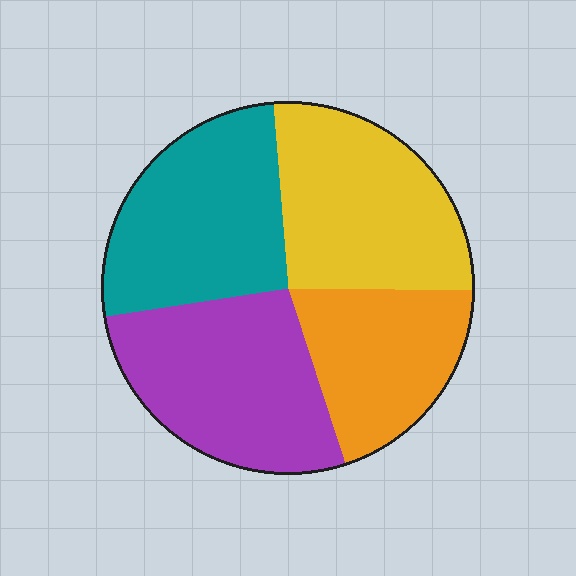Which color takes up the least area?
Orange, at roughly 20%.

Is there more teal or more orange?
Teal.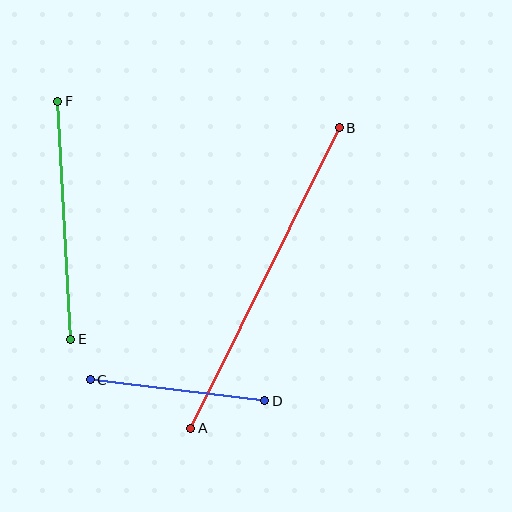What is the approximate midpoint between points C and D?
The midpoint is at approximately (177, 390) pixels.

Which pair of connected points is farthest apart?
Points A and B are farthest apart.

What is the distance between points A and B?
The distance is approximately 335 pixels.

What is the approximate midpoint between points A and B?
The midpoint is at approximately (265, 278) pixels.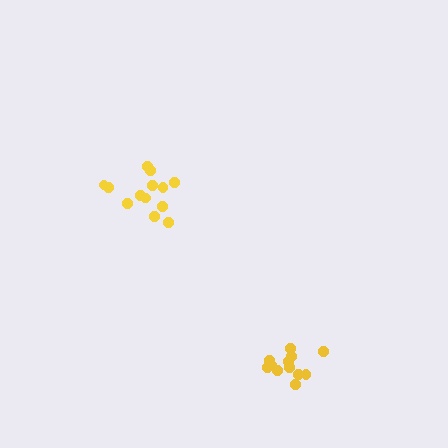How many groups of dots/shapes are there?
There are 2 groups.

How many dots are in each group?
Group 1: 12 dots, Group 2: 13 dots (25 total).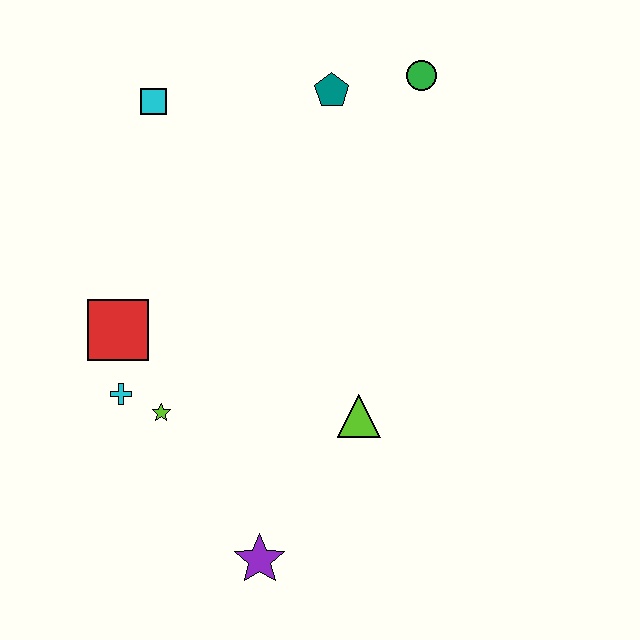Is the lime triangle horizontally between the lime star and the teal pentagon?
No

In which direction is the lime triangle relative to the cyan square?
The lime triangle is below the cyan square.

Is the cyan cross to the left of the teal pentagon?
Yes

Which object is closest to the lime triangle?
The purple star is closest to the lime triangle.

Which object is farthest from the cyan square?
The purple star is farthest from the cyan square.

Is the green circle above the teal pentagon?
Yes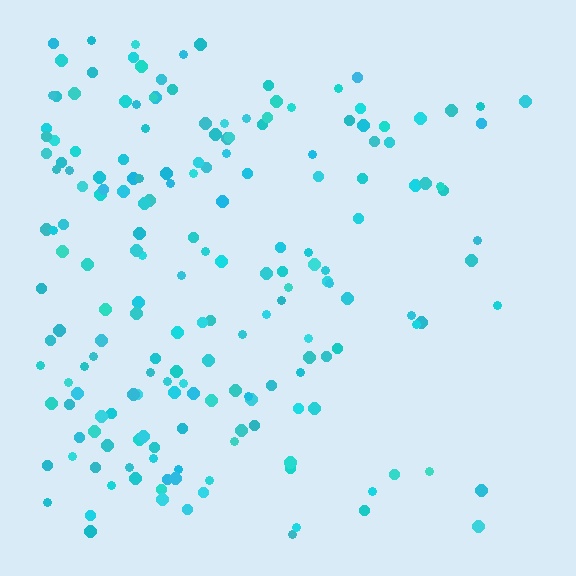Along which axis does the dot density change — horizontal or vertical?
Horizontal.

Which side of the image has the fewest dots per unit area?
The right.